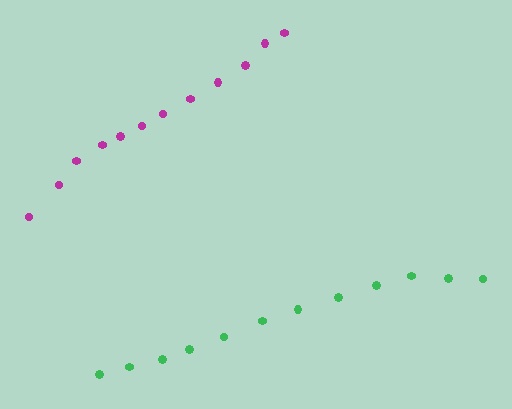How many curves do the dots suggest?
There are 2 distinct paths.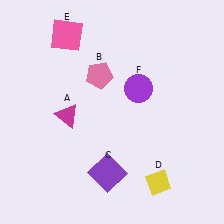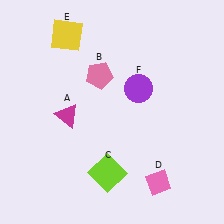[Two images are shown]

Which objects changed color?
C changed from purple to lime. D changed from yellow to pink. E changed from pink to yellow.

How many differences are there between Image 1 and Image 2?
There are 3 differences between the two images.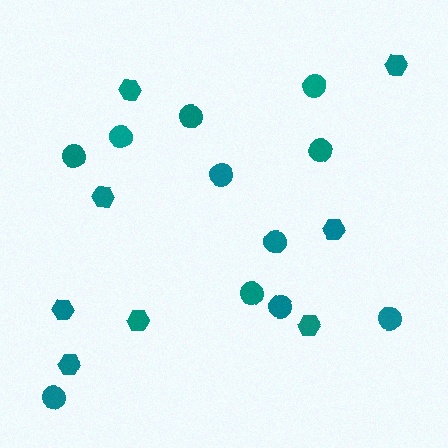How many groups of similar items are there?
There are 2 groups: one group of hexagons (8) and one group of circles (11).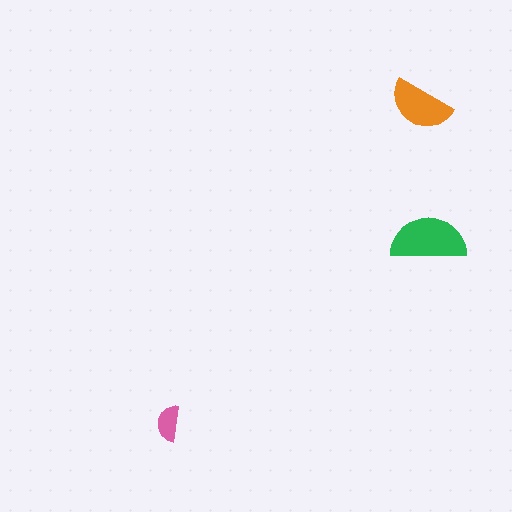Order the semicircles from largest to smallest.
the green one, the orange one, the pink one.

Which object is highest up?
The orange semicircle is topmost.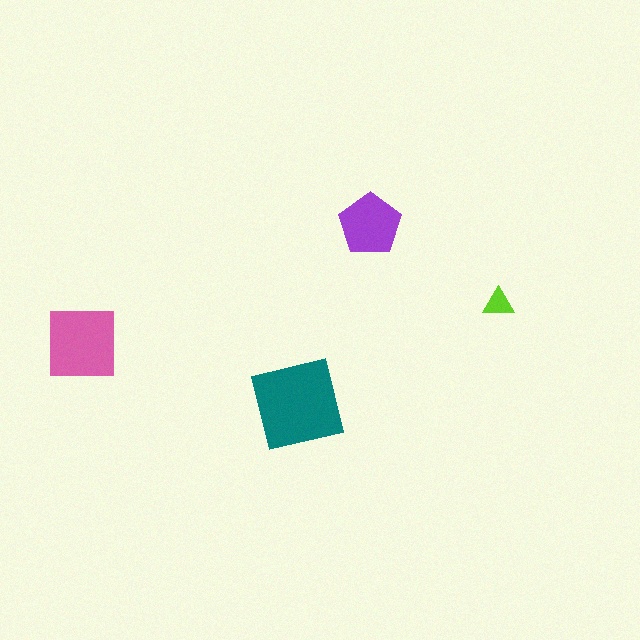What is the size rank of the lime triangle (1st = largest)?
4th.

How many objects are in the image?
There are 4 objects in the image.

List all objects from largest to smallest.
The teal square, the pink square, the purple pentagon, the lime triangle.